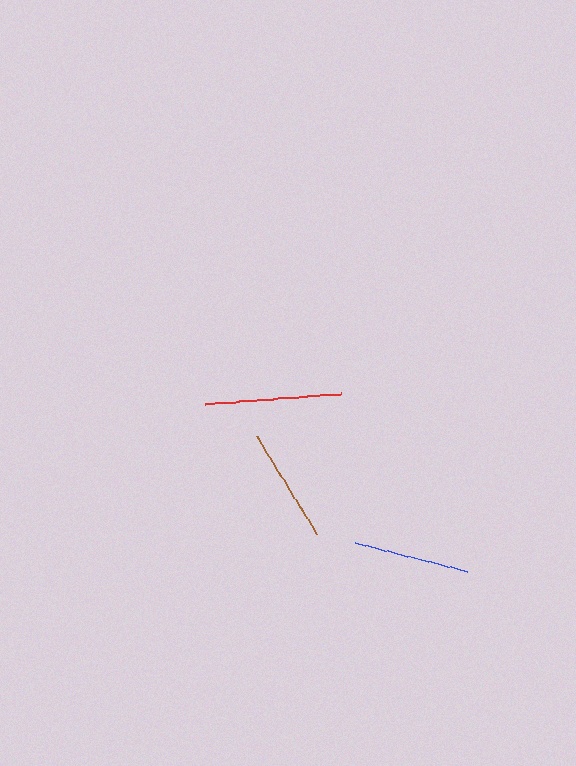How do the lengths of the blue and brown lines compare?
The blue and brown lines are approximately the same length.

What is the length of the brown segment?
The brown segment is approximately 115 pixels long.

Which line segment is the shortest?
The brown line is the shortest at approximately 115 pixels.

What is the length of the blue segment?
The blue segment is approximately 116 pixels long.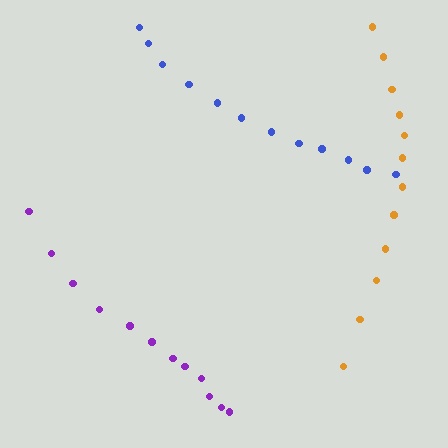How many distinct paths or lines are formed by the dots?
There are 3 distinct paths.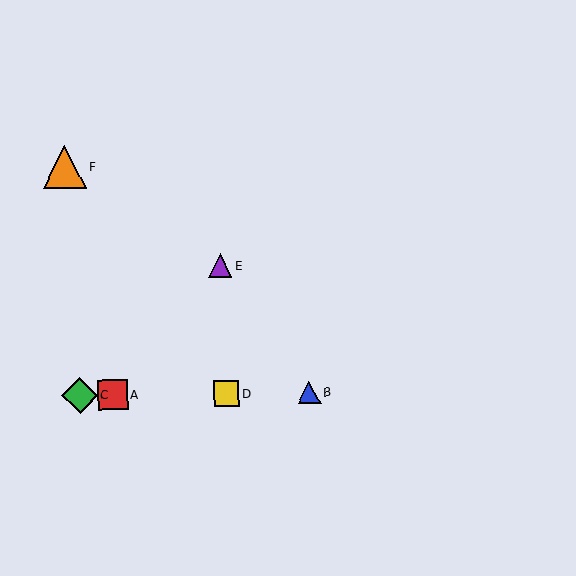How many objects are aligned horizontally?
4 objects (A, B, C, D) are aligned horizontally.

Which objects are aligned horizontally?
Objects A, B, C, D are aligned horizontally.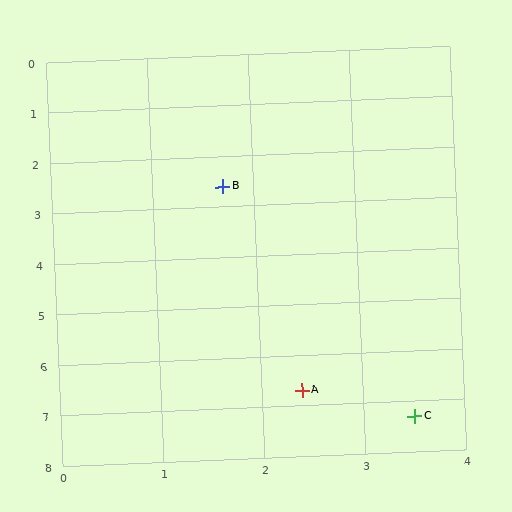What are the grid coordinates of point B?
Point B is at approximately (1.7, 2.6).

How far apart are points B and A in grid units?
Points B and A are about 4.2 grid units apart.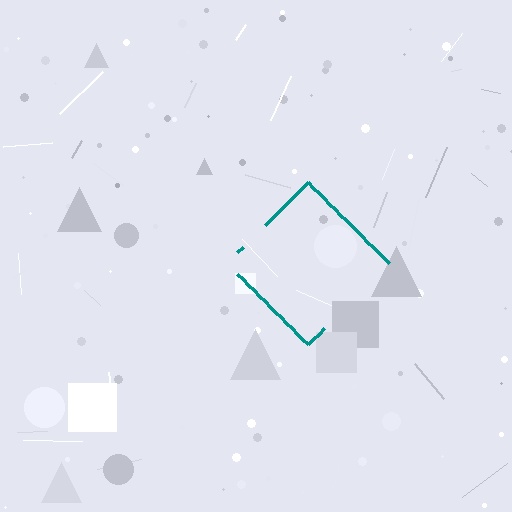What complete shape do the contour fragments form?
The contour fragments form a diamond.